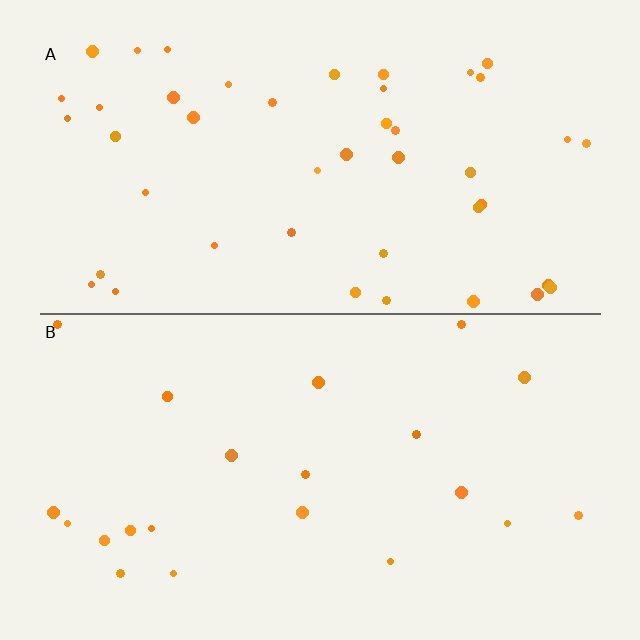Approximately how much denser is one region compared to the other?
Approximately 2.1× — region A over region B.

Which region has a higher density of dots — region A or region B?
A (the top).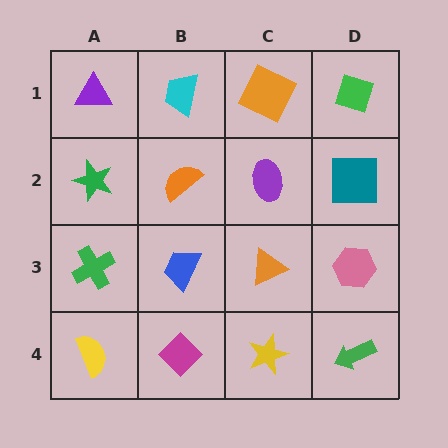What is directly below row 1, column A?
A green star.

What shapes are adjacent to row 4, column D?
A pink hexagon (row 3, column D), a yellow star (row 4, column C).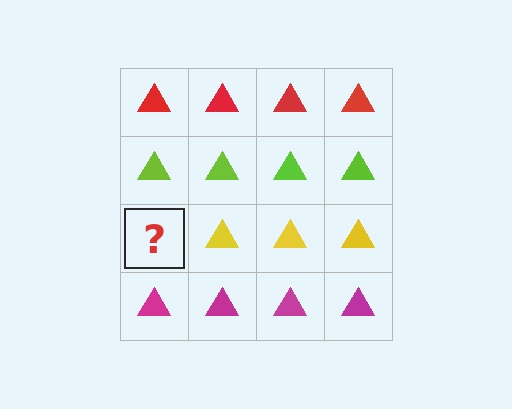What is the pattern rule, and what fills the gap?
The rule is that each row has a consistent color. The gap should be filled with a yellow triangle.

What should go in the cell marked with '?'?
The missing cell should contain a yellow triangle.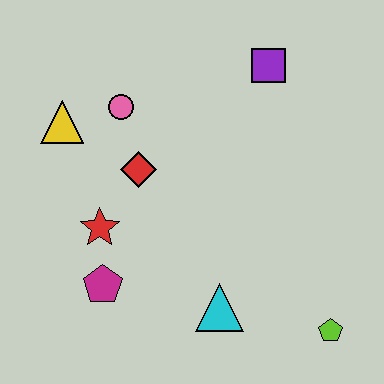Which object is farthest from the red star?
The lime pentagon is farthest from the red star.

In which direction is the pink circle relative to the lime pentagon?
The pink circle is above the lime pentagon.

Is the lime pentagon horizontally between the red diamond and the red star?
No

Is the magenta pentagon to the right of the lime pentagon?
No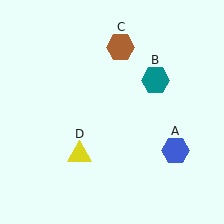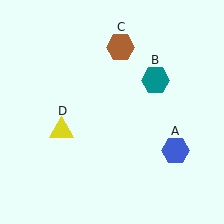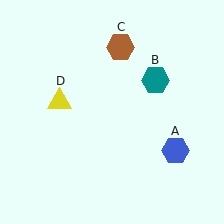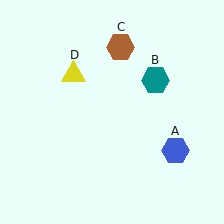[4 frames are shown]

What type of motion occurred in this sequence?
The yellow triangle (object D) rotated clockwise around the center of the scene.